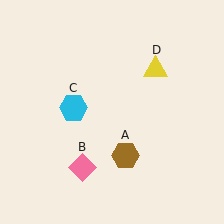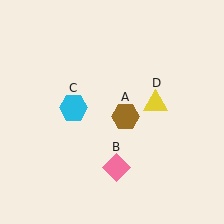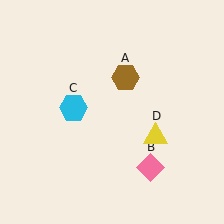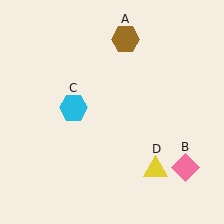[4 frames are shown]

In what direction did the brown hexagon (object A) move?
The brown hexagon (object A) moved up.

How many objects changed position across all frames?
3 objects changed position: brown hexagon (object A), pink diamond (object B), yellow triangle (object D).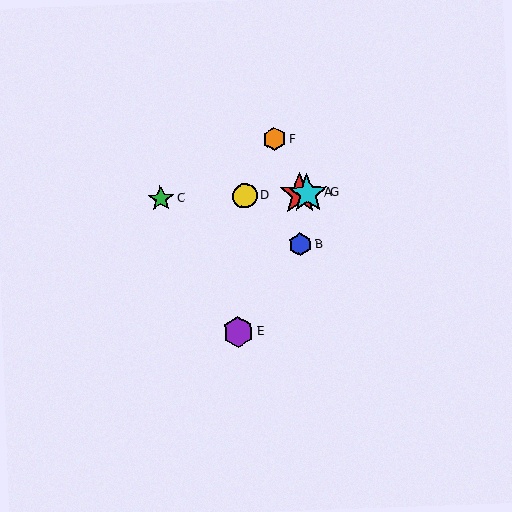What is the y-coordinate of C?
Object C is at y≈199.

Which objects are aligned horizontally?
Objects A, C, D, G are aligned horizontally.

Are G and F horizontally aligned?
No, G is at y≈193 and F is at y≈139.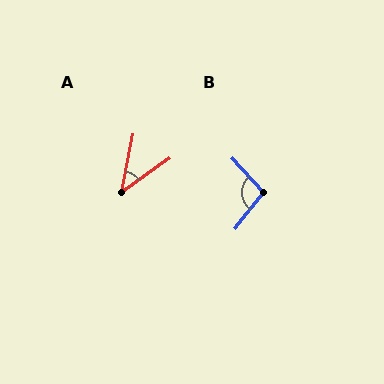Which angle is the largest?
B, at approximately 100 degrees.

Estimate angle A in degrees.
Approximately 44 degrees.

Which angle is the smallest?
A, at approximately 44 degrees.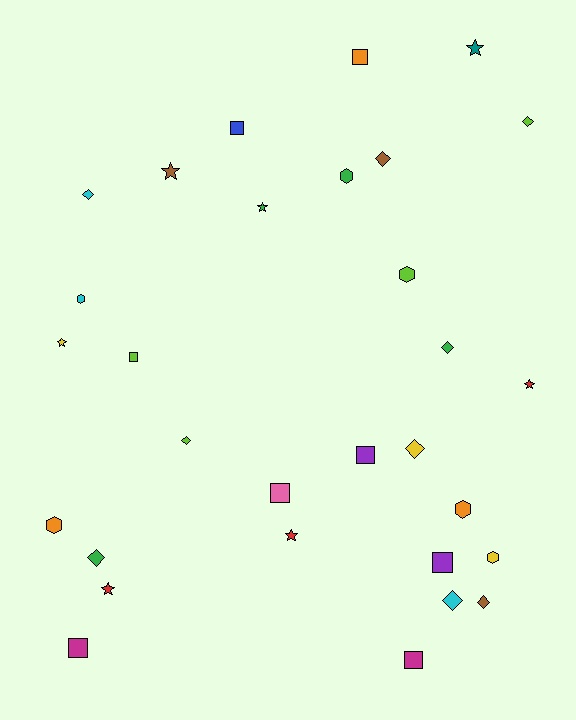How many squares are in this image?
There are 8 squares.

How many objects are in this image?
There are 30 objects.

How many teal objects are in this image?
There is 1 teal object.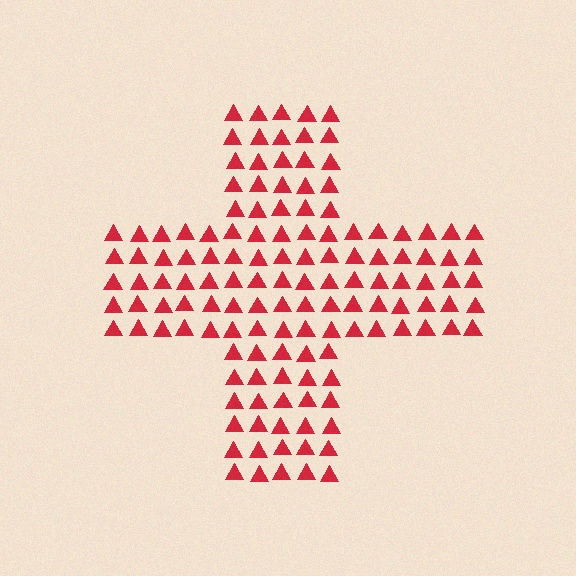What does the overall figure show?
The overall figure shows a cross.